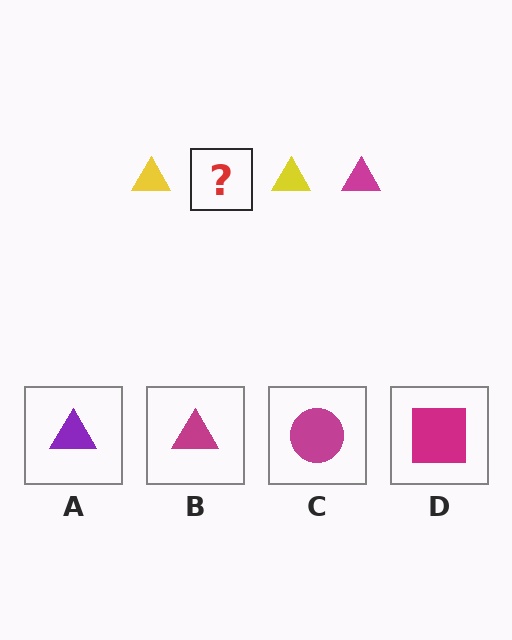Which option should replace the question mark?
Option B.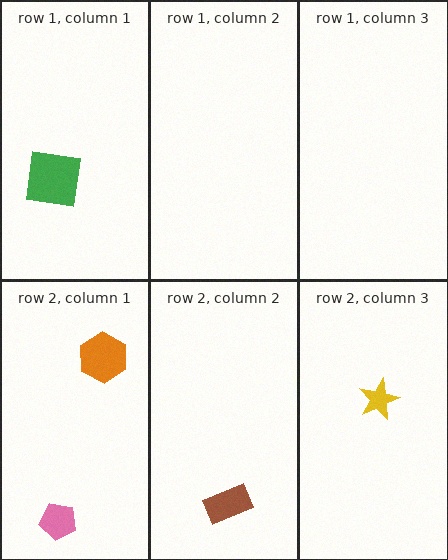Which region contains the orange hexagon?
The row 2, column 1 region.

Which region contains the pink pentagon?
The row 2, column 1 region.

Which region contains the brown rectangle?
The row 2, column 2 region.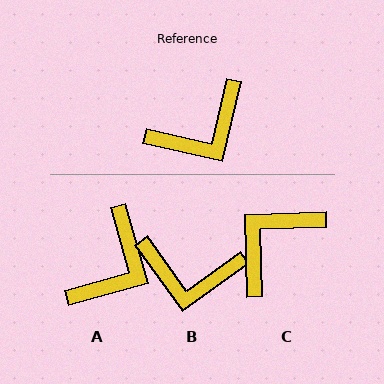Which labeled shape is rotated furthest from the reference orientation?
C, about 165 degrees away.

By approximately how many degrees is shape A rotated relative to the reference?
Approximately 29 degrees counter-clockwise.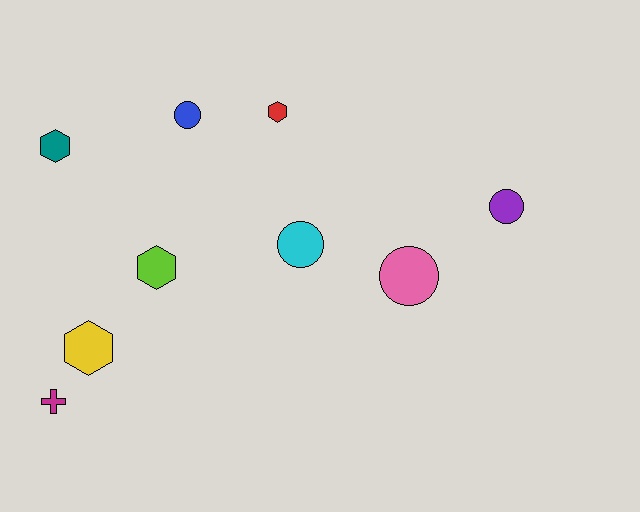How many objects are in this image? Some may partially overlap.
There are 9 objects.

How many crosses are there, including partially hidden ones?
There is 1 cross.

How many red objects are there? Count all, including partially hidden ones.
There is 1 red object.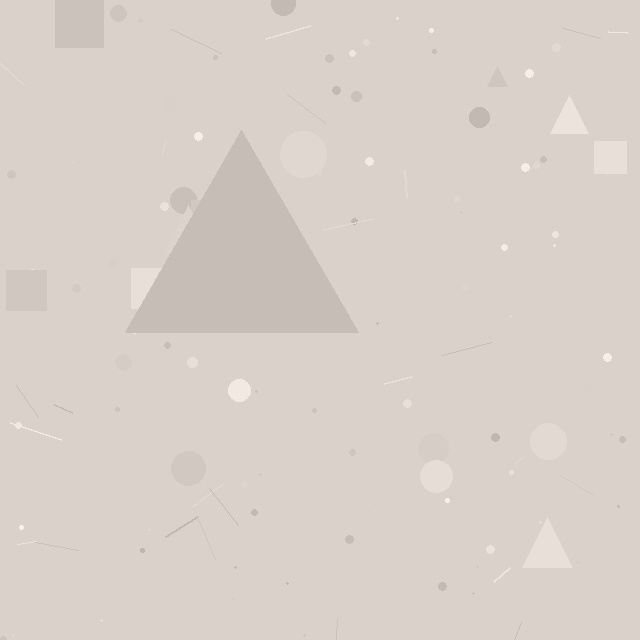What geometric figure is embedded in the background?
A triangle is embedded in the background.